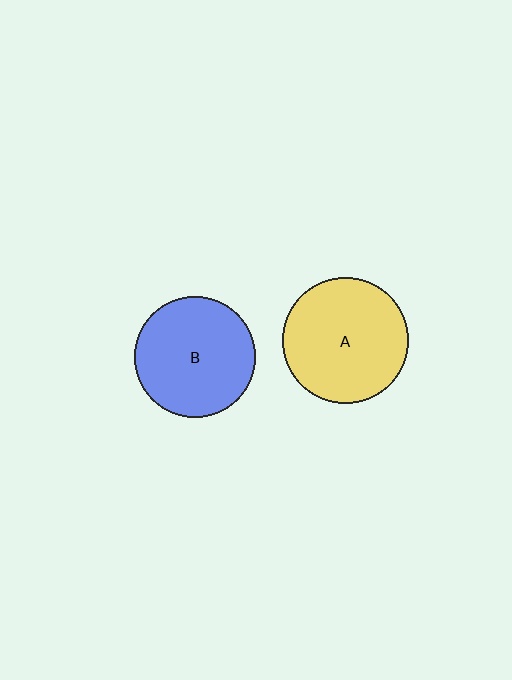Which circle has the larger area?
Circle A (yellow).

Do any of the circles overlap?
No, none of the circles overlap.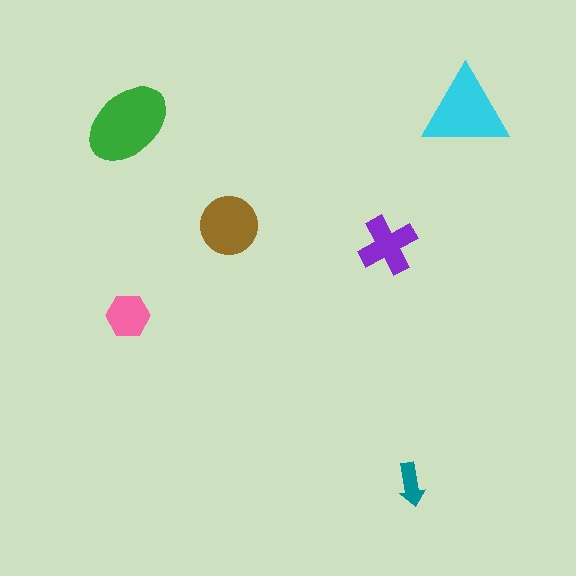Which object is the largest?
The green ellipse.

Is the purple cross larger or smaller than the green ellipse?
Smaller.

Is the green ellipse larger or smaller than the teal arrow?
Larger.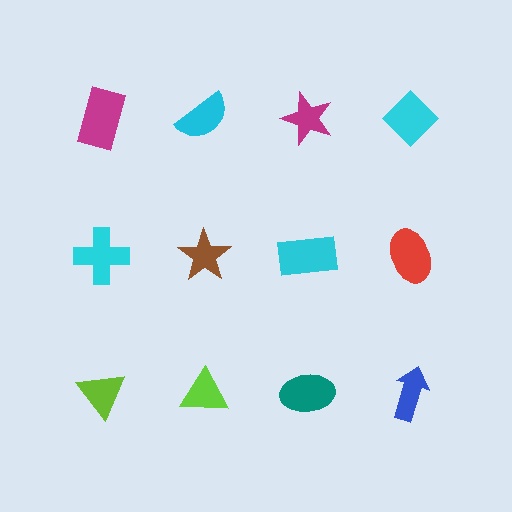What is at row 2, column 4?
A red ellipse.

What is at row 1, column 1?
A magenta rectangle.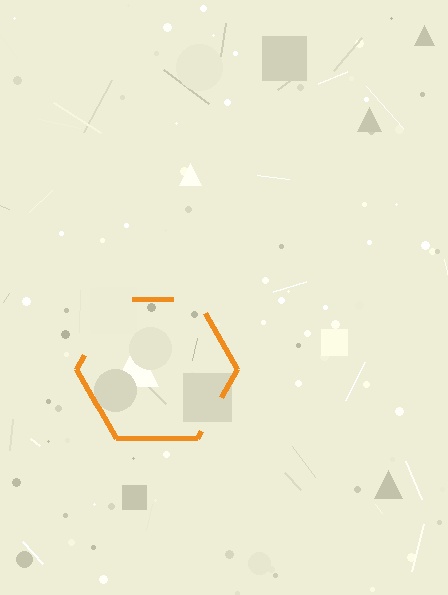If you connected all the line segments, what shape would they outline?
They would outline a hexagon.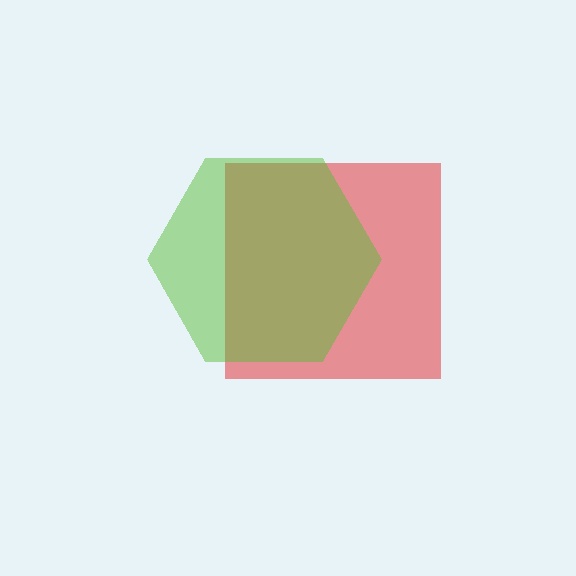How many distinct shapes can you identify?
There are 2 distinct shapes: a red square, a lime hexagon.